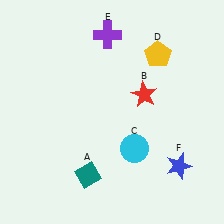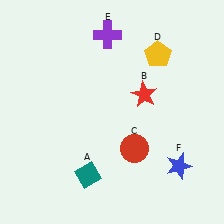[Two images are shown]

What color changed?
The circle (C) changed from cyan in Image 1 to red in Image 2.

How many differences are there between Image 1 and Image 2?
There is 1 difference between the two images.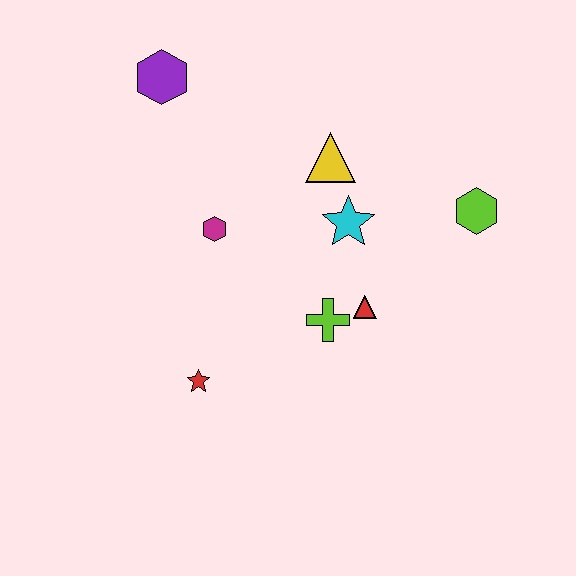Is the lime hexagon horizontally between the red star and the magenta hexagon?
No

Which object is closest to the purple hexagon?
The magenta hexagon is closest to the purple hexagon.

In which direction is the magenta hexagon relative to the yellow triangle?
The magenta hexagon is to the left of the yellow triangle.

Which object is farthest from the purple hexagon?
The lime hexagon is farthest from the purple hexagon.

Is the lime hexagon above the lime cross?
Yes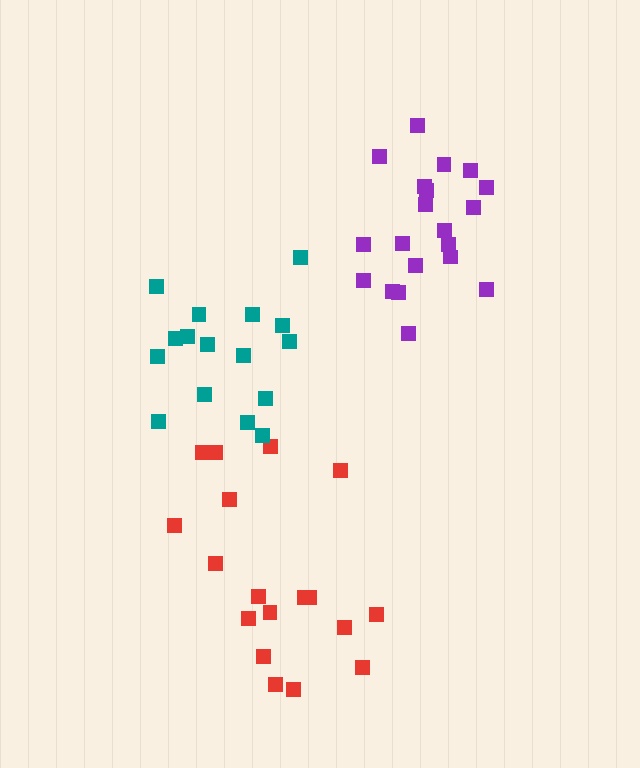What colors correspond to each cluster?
The clusters are colored: red, teal, purple.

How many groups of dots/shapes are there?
There are 3 groups.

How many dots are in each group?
Group 1: 18 dots, Group 2: 16 dots, Group 3: 20 dots (54 total).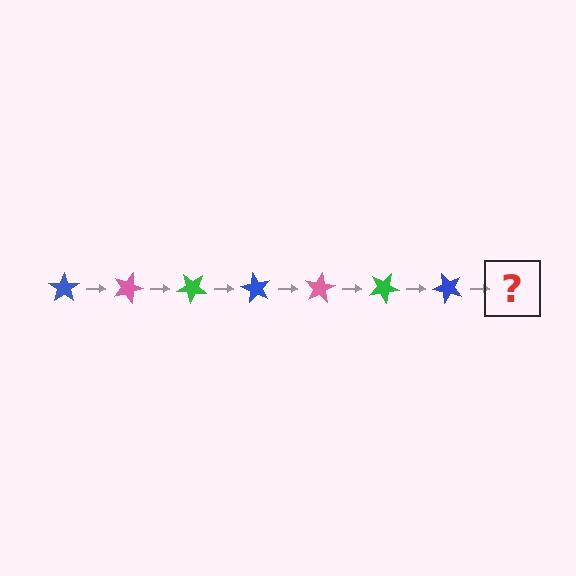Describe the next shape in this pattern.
It should be a pink star, rotated 140 degrees from the start.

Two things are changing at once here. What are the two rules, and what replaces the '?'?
The two rules are that it rotates 20 degrees each step and the color cycles through blue, pink, and green. The '?' should be a pink star, rotated 140 degrees from the start.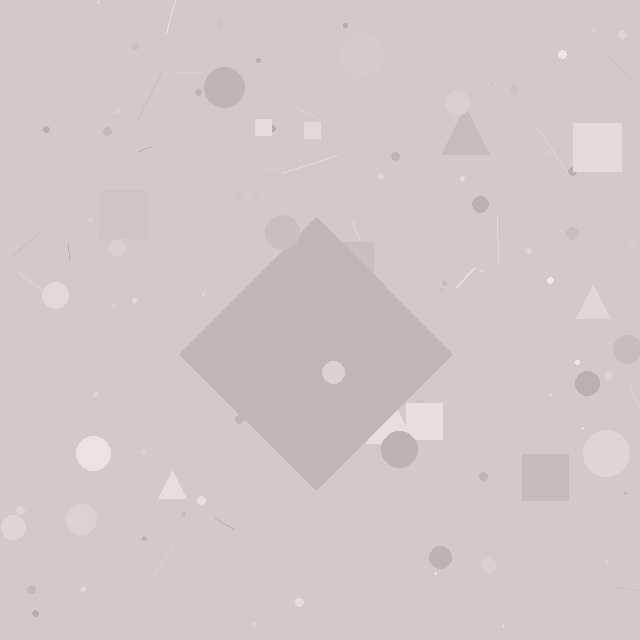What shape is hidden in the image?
A diamond is hidden in the image.